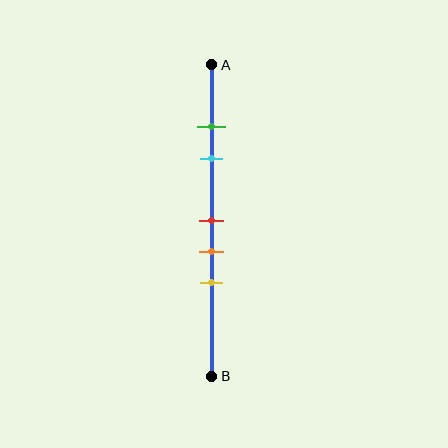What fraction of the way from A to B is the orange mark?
The orange mark is approximately 60% (0.6) of the way from A to B.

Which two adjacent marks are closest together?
The green and cyan marks are the closest adjacent pair.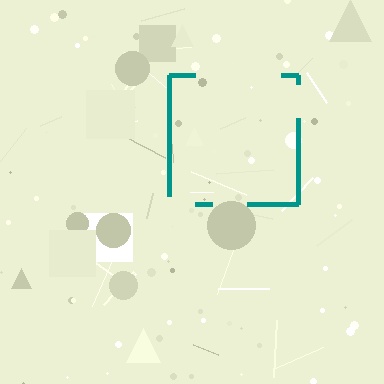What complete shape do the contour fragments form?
The contour fragments form a square.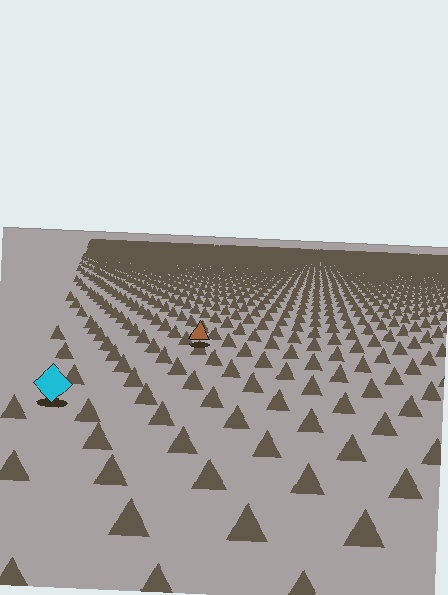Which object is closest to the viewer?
The cyan diamond is closest. The texture marks near it are larger and more spread out.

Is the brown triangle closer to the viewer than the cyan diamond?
No. The cyan diamond is closer — you can tell from the texture gradient: the ground texture is coarser near it.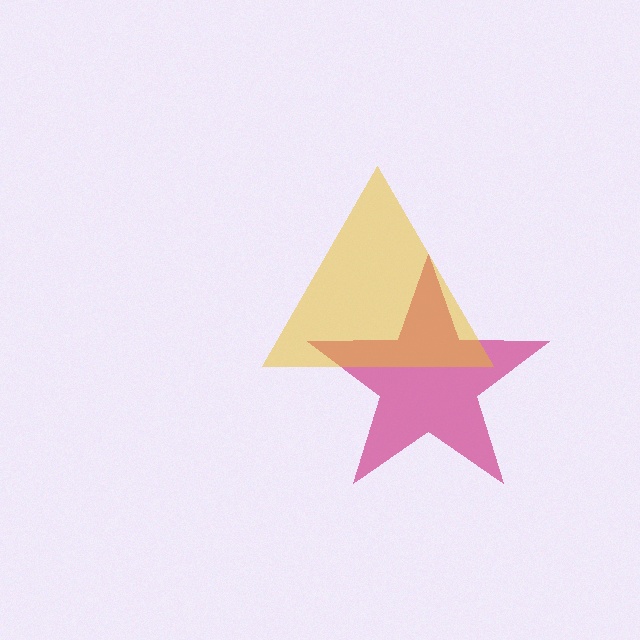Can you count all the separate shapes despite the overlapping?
Yes, there are 2 separate shapes.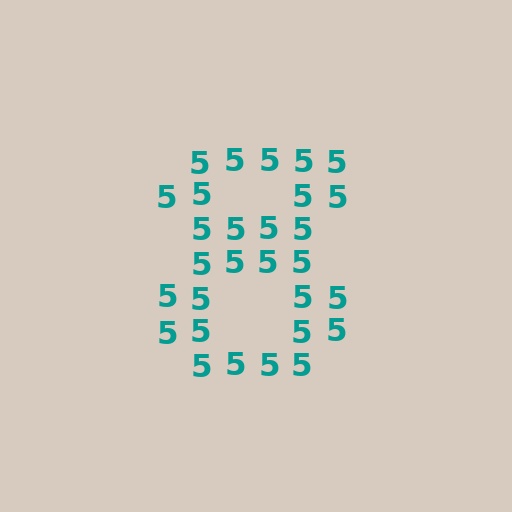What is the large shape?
The large shape is the digit 8.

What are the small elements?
The small elements are digit 5's.